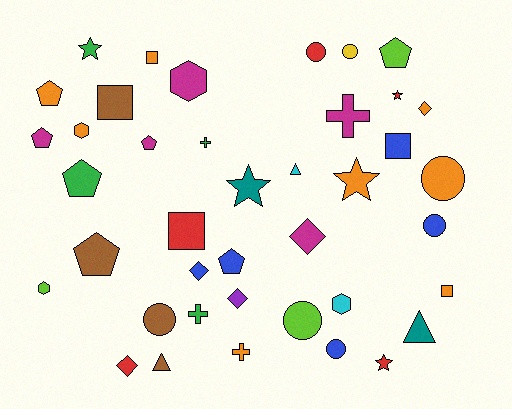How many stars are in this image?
There are 5 stars.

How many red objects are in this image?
There are 5 red objects.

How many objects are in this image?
There are 40 objects.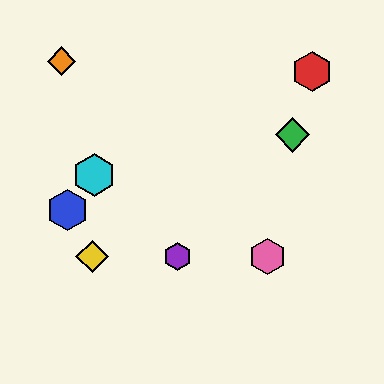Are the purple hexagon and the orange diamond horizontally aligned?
No, the purple hexagon is at y≈257 and the orange diamond is at y≈61.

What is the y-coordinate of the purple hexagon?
The purple hexagon is at y≈257.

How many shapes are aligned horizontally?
3 shapes (the yellow diamond, the purple hexagon, the pink hexagon) are aligned horizontally.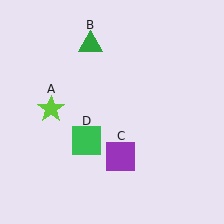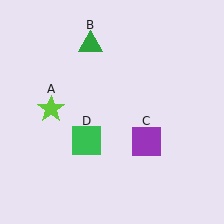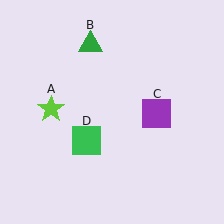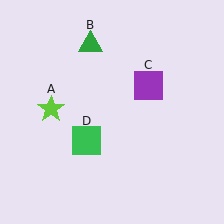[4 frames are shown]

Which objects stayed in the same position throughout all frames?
Lime star (object A) and green triangle (object B) and green square (object D) remained stationary.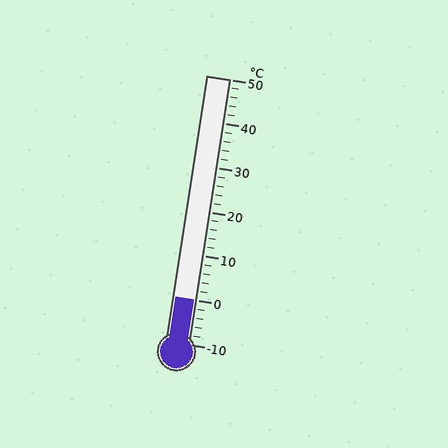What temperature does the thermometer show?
The thermometer shows approximately 0°C.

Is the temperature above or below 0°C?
The temperature is at 0°C.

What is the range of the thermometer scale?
The thermometer scale ranges from -10°C to 50°C.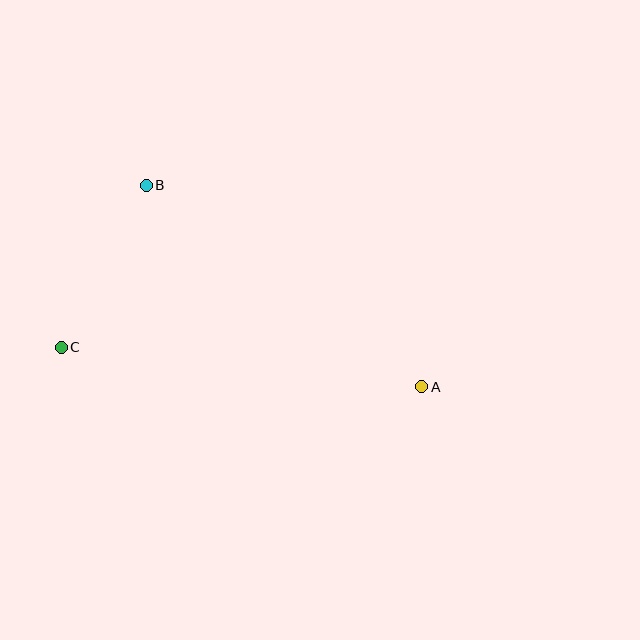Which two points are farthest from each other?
Points A and C are farthest from each other.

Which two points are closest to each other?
Points B and C are closest to each other.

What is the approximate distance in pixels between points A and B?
The distance between A and B is approximately 341 pixels.